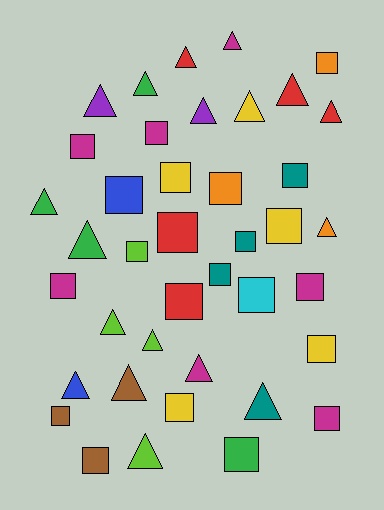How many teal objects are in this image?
There are 4 teal objects.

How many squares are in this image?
There are 22 squares.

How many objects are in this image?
There are 40 objects.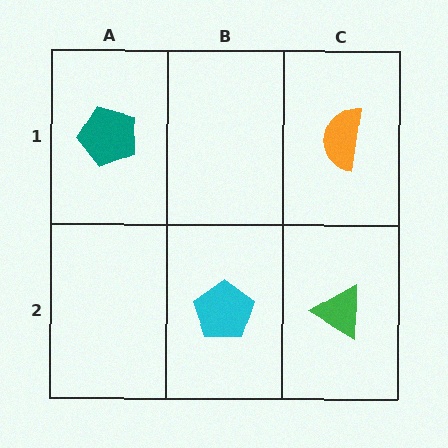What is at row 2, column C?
A green triangle.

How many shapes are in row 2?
2 shapes.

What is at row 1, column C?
An orange semicircle.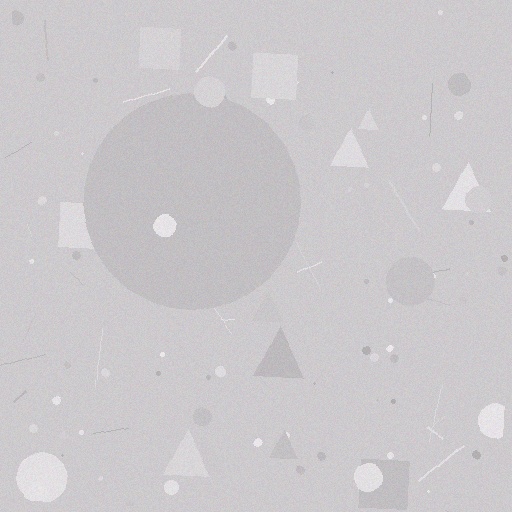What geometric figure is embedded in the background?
A circle is embedded in the background.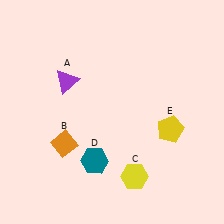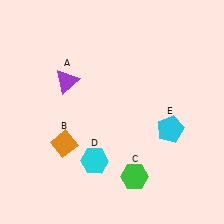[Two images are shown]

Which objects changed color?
C changed from yellow to green. D changed from teal to cyan. E changed from yellow to cyan.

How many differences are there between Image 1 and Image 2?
There are 3 differences between the two images.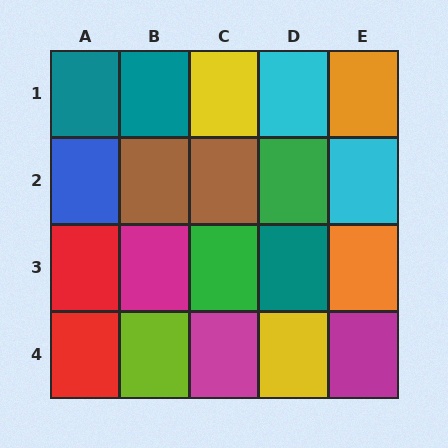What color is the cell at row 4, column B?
Lime.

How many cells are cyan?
2 cells are cyan.